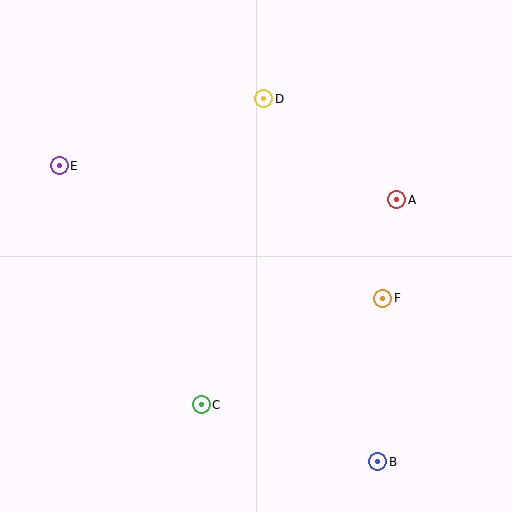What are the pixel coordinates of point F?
Point F is at (383, 298).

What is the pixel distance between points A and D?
The distance between A and D is 167 pixels.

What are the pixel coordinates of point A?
Point A is at (397, 200).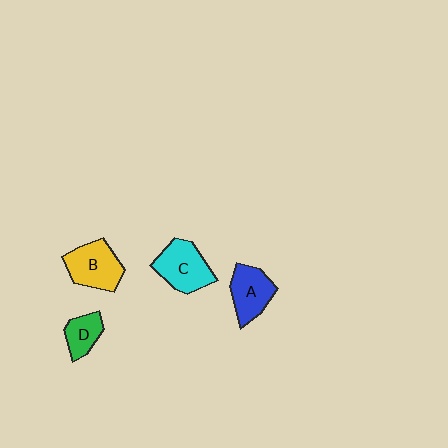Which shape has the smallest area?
Shape D (green).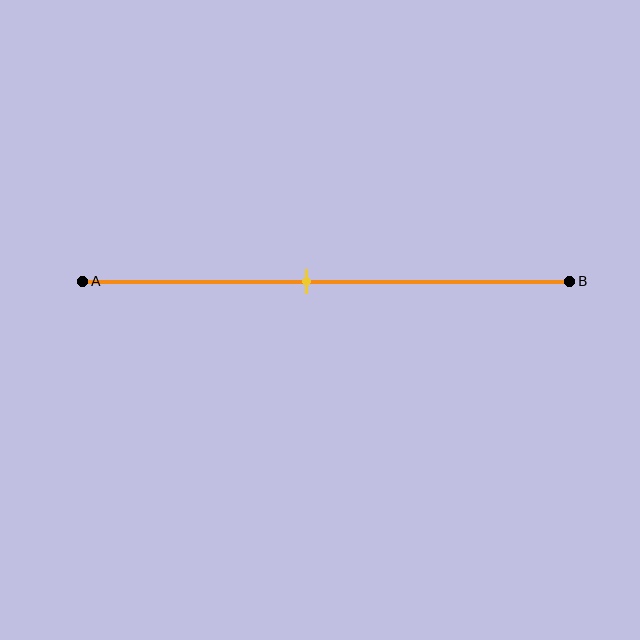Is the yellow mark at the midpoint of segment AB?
No, the mark is at about 45% from A, not at the 50% midpoint.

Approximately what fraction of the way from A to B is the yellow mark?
The yellow mark is approximately 45% of the way from A to B.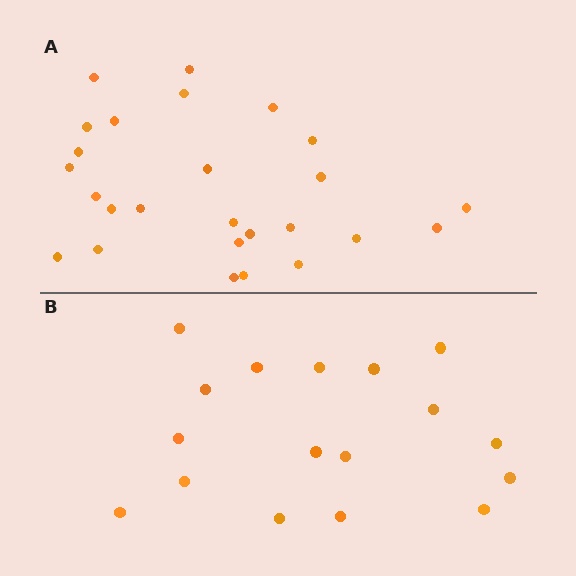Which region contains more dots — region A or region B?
Region A (the top region) has more dots.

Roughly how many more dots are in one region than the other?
Region A has roughly 8 or so more dots than region B.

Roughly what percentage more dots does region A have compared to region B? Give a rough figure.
About 55% more.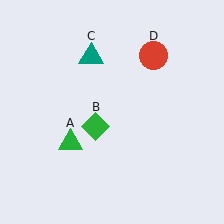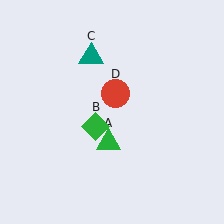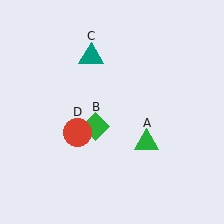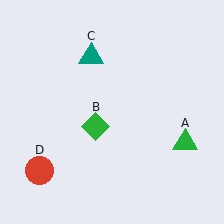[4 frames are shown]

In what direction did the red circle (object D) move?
The red circle (object D) moved down and to the left.